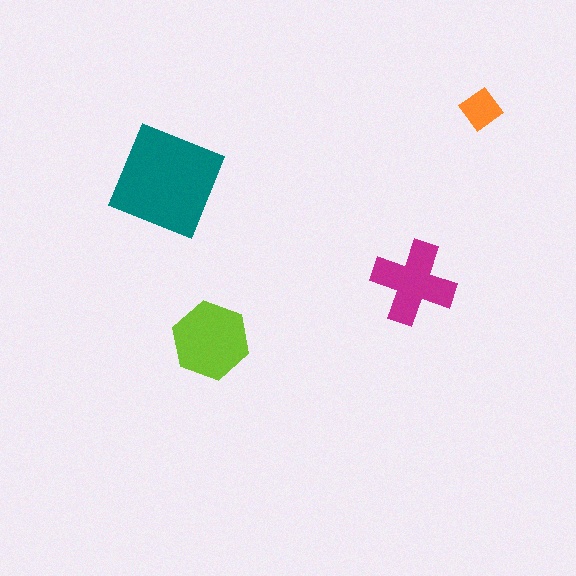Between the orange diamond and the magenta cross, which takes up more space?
The magenta cross.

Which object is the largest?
The teal square.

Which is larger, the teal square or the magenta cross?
The teal square.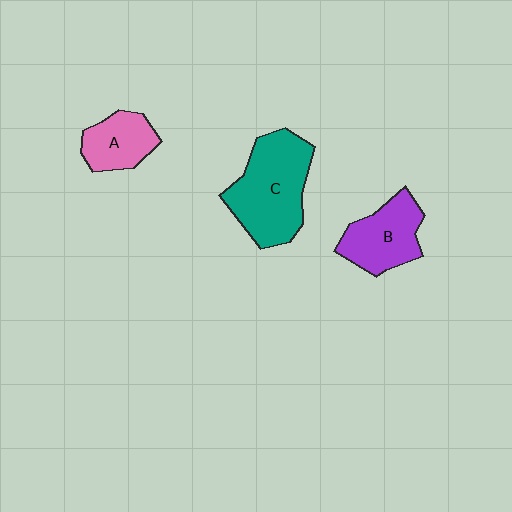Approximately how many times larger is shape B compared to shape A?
Approximately 1.3 times.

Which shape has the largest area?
Shape C (teal).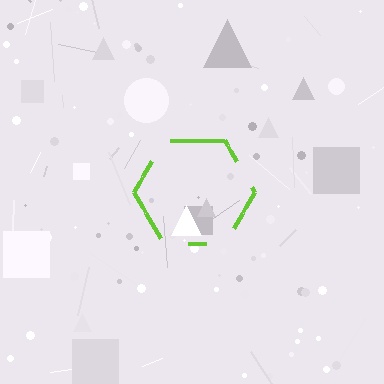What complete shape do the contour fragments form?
The contour fragments form a hexagon.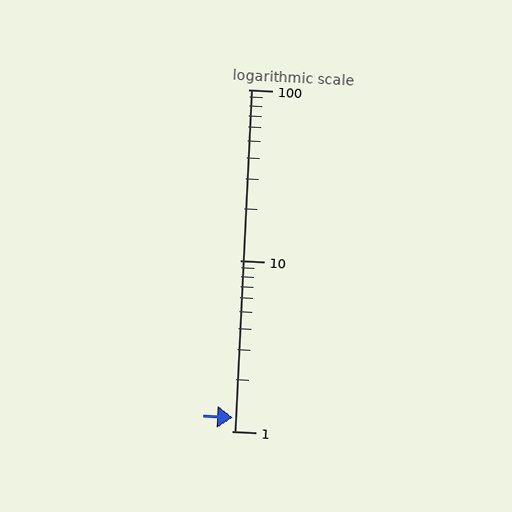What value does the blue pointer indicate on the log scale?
The pointer indicates approximately 1.2.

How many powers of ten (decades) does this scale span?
The scale spans 2 decades, from 1 to 100.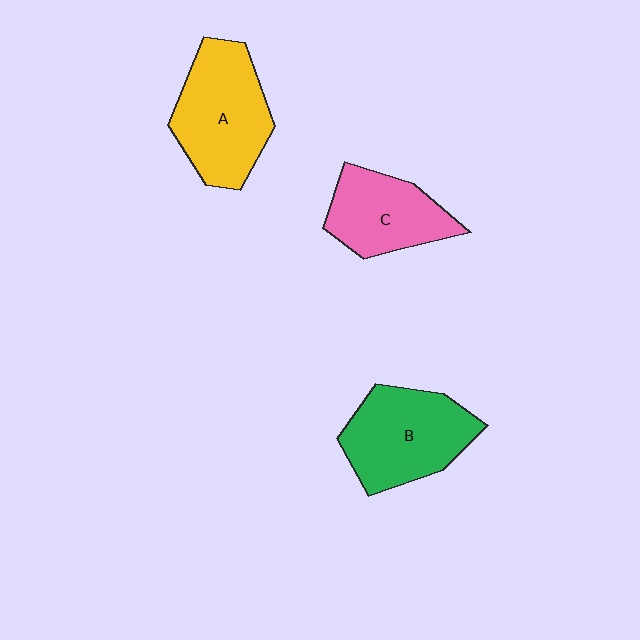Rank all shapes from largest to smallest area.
From largest to smallest: A (yellow), B (green), C (pink).